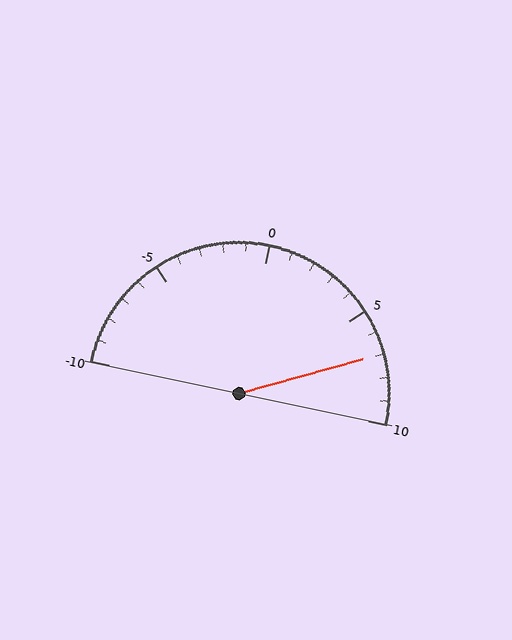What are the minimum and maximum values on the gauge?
The gauge ranges from -10 to 10.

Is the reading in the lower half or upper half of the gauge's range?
The reading is in the upper half of the range (-10 to 10).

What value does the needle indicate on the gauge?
The needle indicates approximately 7.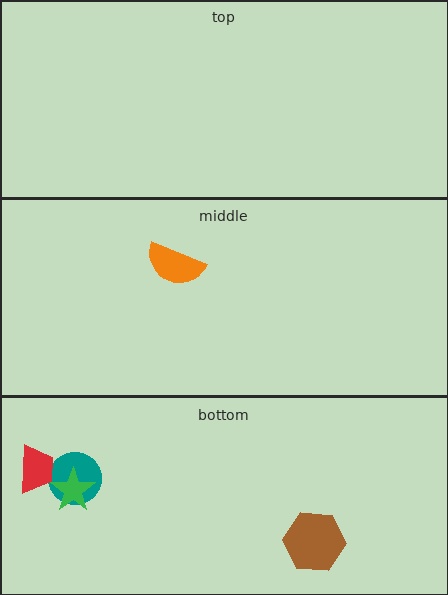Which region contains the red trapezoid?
The bottom region.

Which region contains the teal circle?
The bottom region.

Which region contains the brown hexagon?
The bottom region.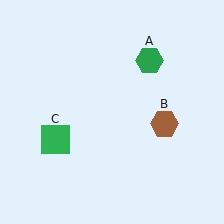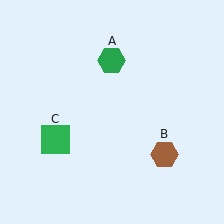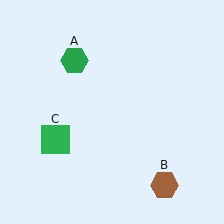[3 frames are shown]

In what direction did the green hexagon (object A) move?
The green hexagon (object A) moved left.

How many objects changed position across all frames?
2 objects changed position: green hexagon (object A), brown hexagon (object B).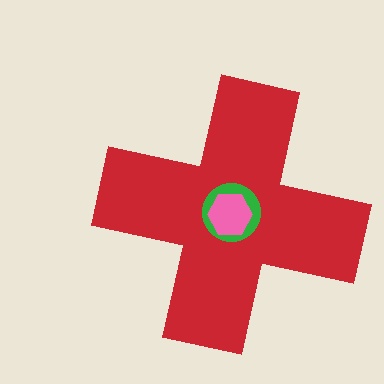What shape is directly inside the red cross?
The green circle.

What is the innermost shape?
The pink hexagon.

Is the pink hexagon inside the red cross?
Yes.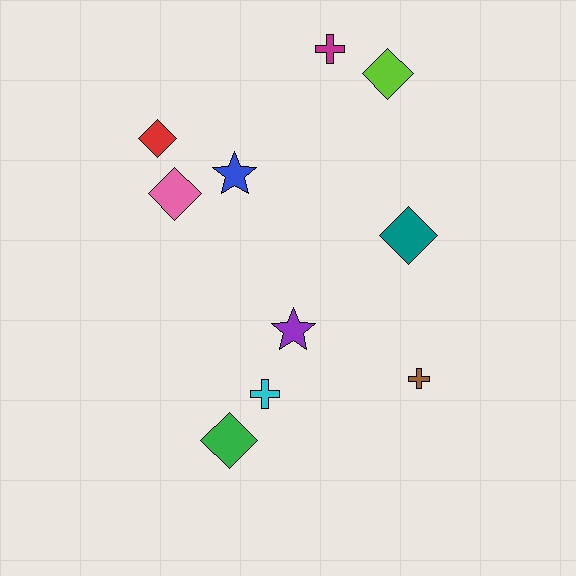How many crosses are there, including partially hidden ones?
There are 3 crosses.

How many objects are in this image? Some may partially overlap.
There are 10 objects.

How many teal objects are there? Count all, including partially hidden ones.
There is 1 teal object.